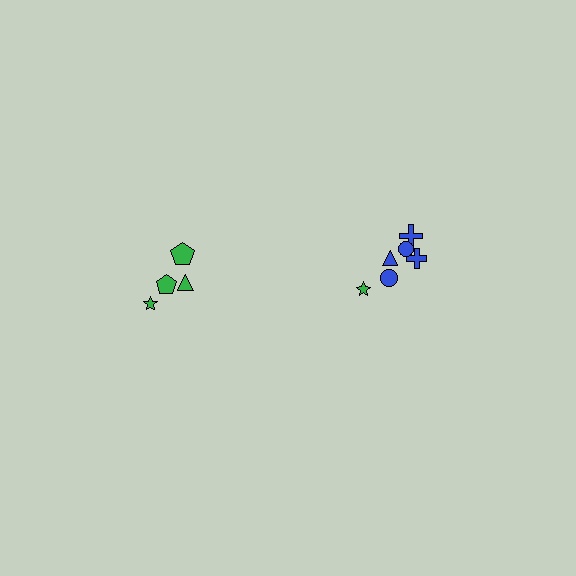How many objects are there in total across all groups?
There are 10 objects.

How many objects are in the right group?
There are 6 objects.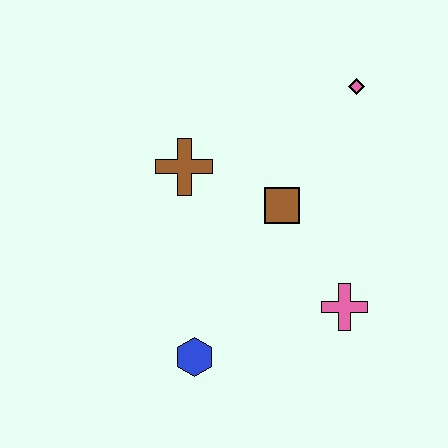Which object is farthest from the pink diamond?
The blue hexagon is farthest from the pink diamond.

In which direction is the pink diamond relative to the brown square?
The pink diamond is above the brown square.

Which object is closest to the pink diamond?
The brown square is closest to the pink diamond.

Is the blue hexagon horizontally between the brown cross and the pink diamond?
Yes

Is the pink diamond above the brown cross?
Yes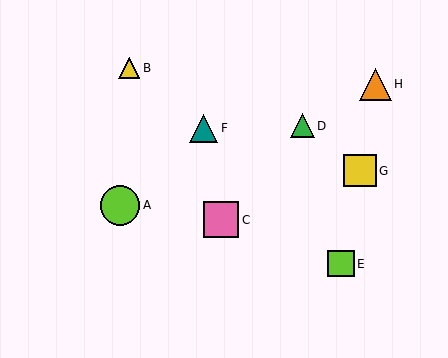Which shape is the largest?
The lime circle (labeled A) is the largest.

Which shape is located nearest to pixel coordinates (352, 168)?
The yellow square (labeled G) at (360, 171) is nearest to that location.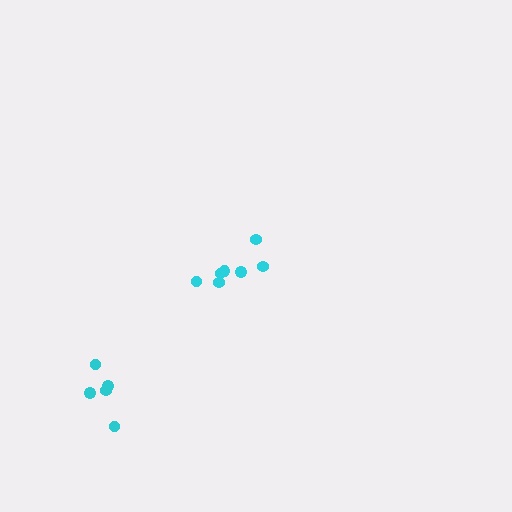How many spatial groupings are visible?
There are 2 spatial groupings.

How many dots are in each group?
Group 1: 7 dots, Group 2: 5 dots (12 total).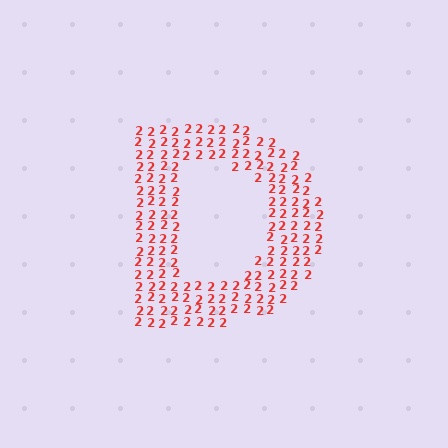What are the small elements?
The small elements are digit 2's.